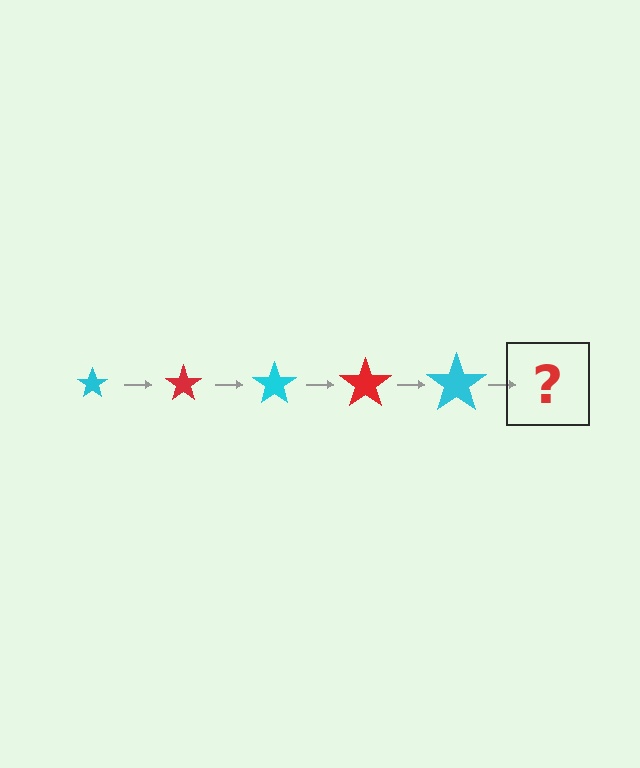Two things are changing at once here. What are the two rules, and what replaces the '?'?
The two rules are that the star grows larger each step and the color cycles through cyan and red. The '?' should be a red star, larger than the previous one.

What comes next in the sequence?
The next element should be a red star, larger than the previous one.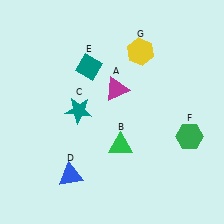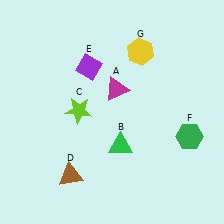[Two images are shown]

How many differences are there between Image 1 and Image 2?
There are 3 differences between the two images.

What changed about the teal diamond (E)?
In Image 1, E is teal. In Image 2, it changed to purple.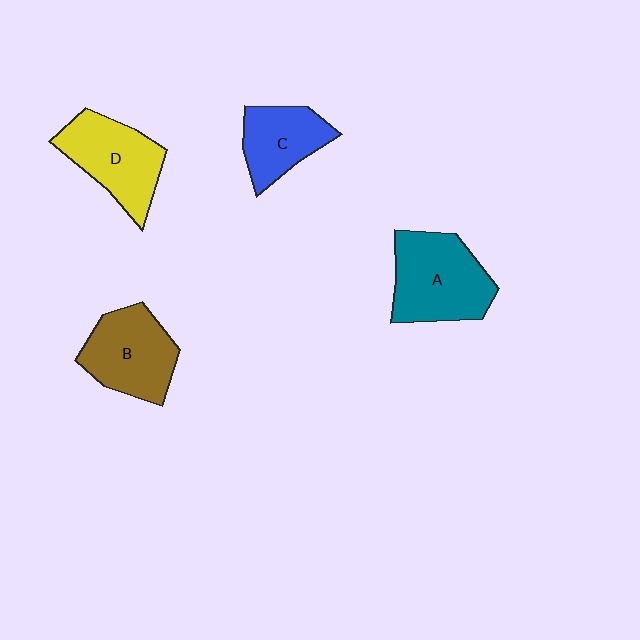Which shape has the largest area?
Shape A (teal).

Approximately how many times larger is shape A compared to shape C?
Approximately 1.5 times.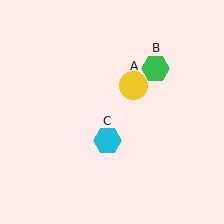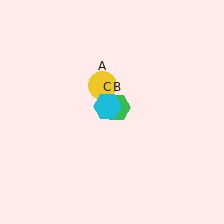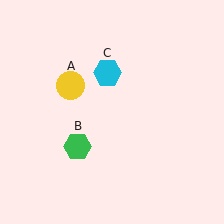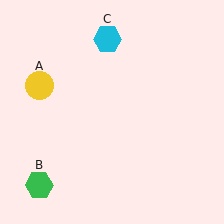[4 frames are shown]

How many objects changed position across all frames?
3 objects changed position: yellow circle (object A), green hexagon (object B), cyan hexagon (object C).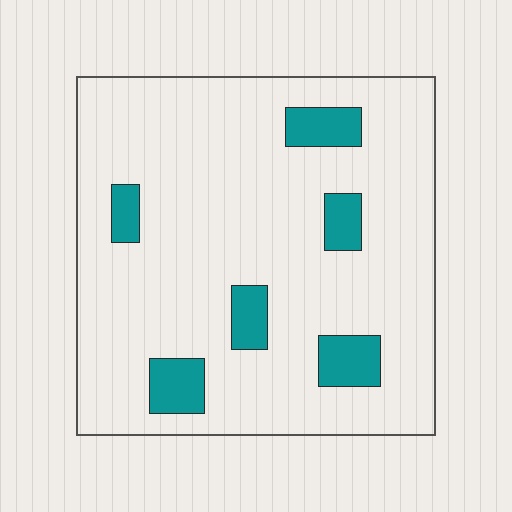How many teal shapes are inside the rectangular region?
6.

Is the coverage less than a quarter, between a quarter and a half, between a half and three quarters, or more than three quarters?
Less than a quarter.